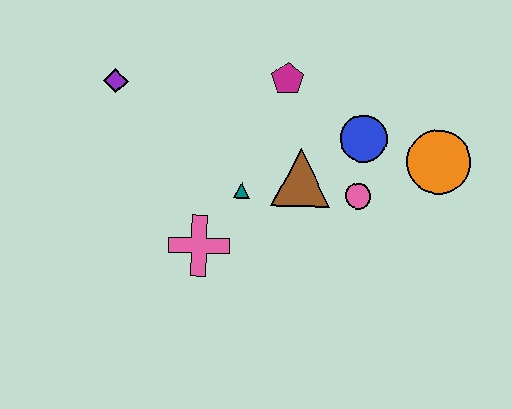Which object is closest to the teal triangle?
The brown triangle is closest to the teal triangle.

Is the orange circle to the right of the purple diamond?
Yes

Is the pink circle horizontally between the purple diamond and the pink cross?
No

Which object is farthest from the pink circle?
The purple diamond is farthest from the pink circle.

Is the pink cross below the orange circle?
Yes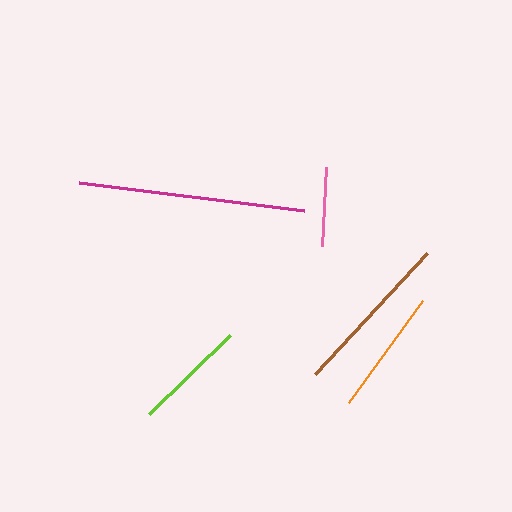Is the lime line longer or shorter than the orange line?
The orange line is longer than the lime line.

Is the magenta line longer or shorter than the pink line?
The magenta line is longer than the pink line.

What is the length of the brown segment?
The brown segment is approximately 165 pixels long.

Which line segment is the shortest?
The pink line is the shortest at approximately 79 pixels.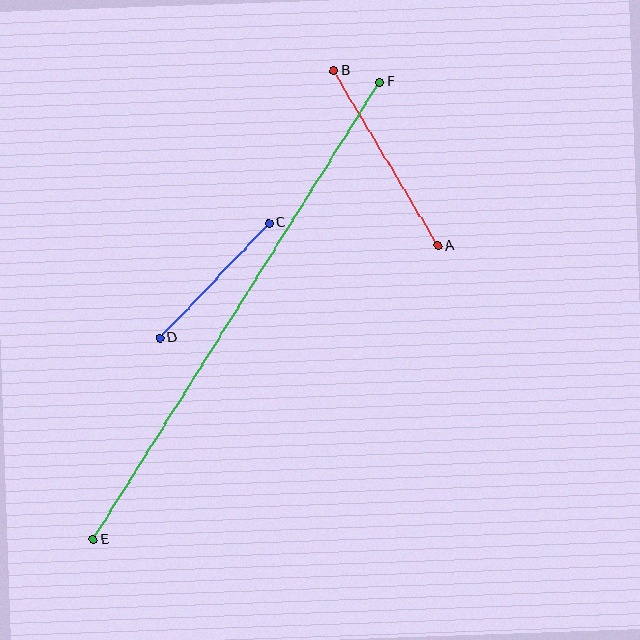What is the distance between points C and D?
The distance is approximately 159 pixels.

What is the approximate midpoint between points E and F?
The midpoint is at approximately (236, 311) pixels.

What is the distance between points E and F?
The distance is approximately 540 pixels.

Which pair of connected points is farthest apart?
Points E and F are farthest apart.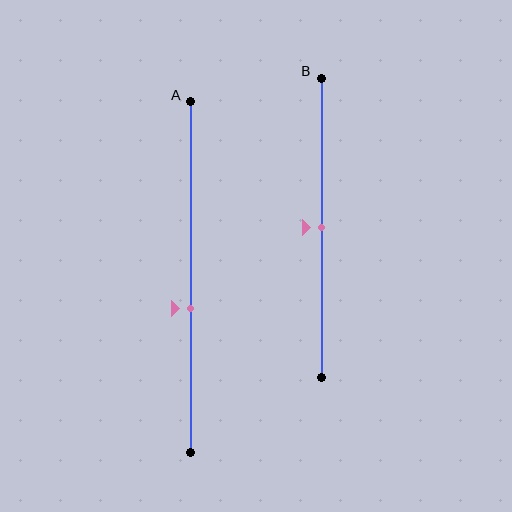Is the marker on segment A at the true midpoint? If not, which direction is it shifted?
No, the marker on segment A is shifted downward by about 9% of the segment length.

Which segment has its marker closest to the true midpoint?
Segment B has its marker closest to the true midpoint.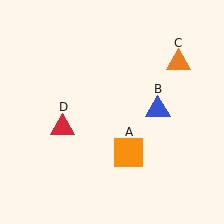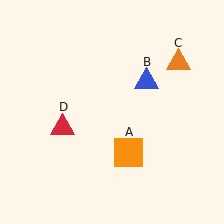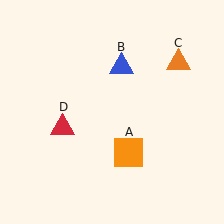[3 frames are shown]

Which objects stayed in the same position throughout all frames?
Orange square (object A) and orange triangle (object C) and red triangle (object D) remained stationary.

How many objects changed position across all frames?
1 object changed position: blue triangle (object B).